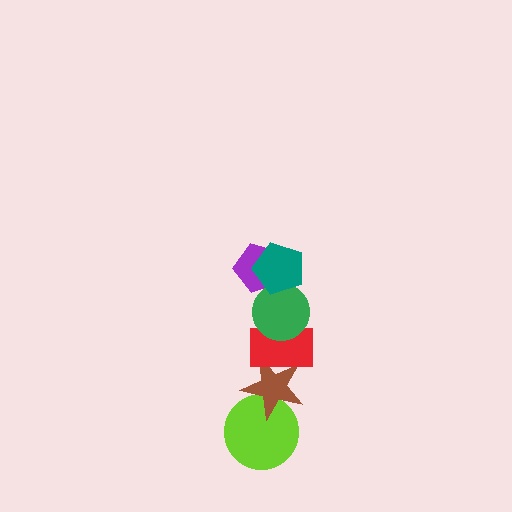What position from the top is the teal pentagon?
The teal pentagon is 1st from the top.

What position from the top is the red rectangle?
The red rectangle is 4th from the top.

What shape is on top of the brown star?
The red rectangle is on top of the brown star.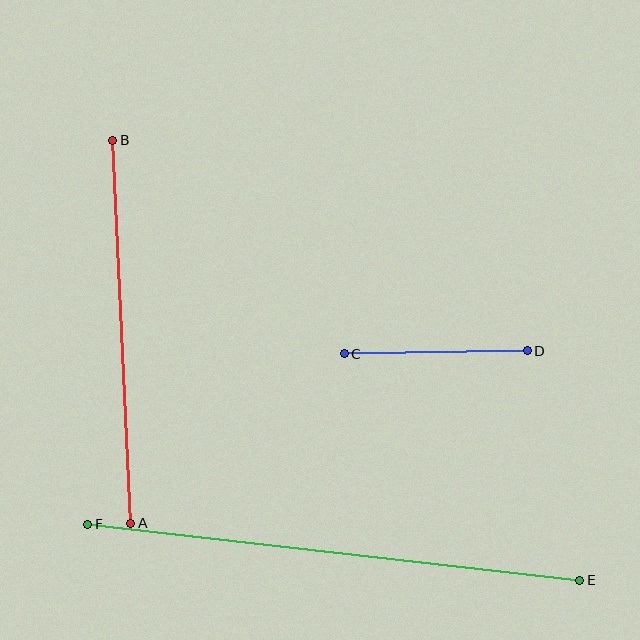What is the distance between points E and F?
The distance is approximately 495 pixels.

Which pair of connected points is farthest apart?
Points E and F are farthest apart.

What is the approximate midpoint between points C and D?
The midpoint is at approximately (436, 352) pixels.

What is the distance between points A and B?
The distance is approximately 384 pixels.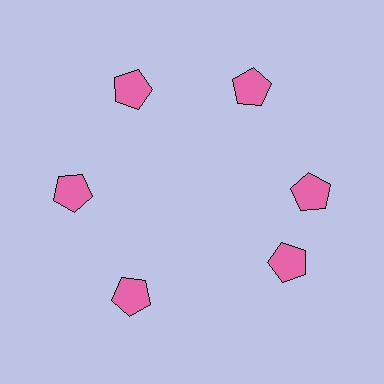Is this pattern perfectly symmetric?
No. The 6 pink pentagons are arranged in a ring, but one element near the 5 o'clock position is rotated out of alignment along the ring, breaking the 6-fold rotational symmetry.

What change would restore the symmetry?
The symmetry would be restored by rotating it back into even spacing with its neighbors so that all 6 pentagons sit at equal angles and equal distance from the center.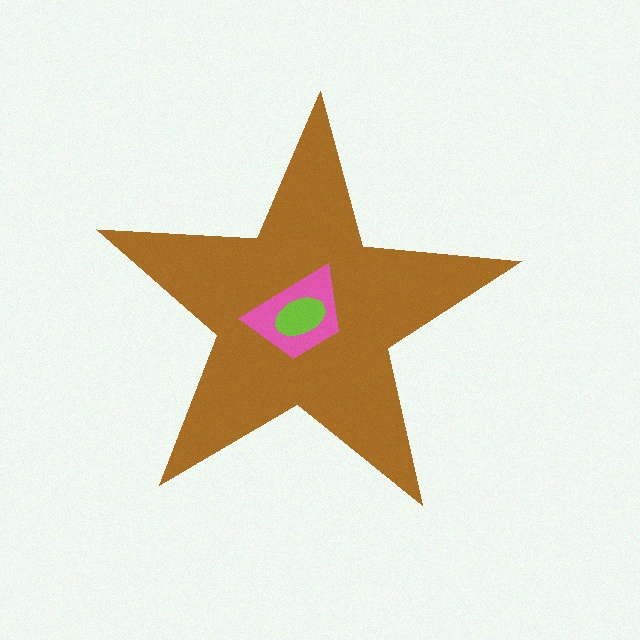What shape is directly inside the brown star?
The pink trapezoid.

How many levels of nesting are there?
3.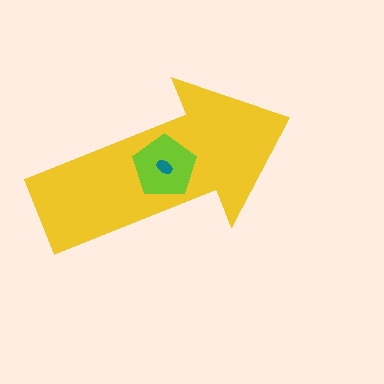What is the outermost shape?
The yellow arrow.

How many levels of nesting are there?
3.